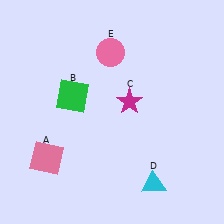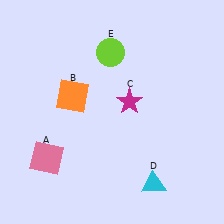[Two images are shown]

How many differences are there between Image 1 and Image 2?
There are 2 differences between the two images.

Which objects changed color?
B changed from green to orange. E changed from pink to lime.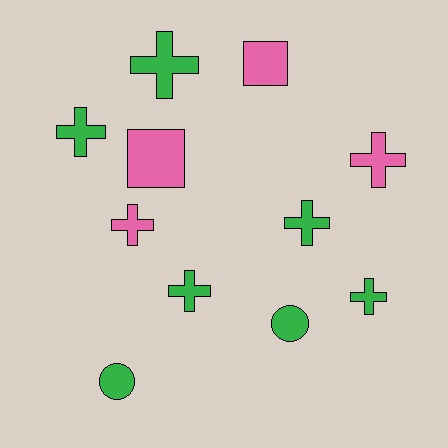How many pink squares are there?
There are 2 pink squares.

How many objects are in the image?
There are 11 objects.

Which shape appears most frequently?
Cross, with 7 objects.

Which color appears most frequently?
Green, with 7 objects.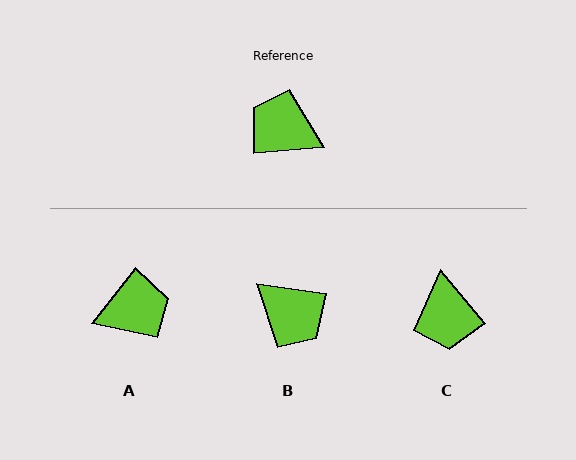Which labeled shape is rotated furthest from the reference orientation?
B, about 167 degrees away.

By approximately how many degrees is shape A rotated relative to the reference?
Approximately 134 degrees clockwise.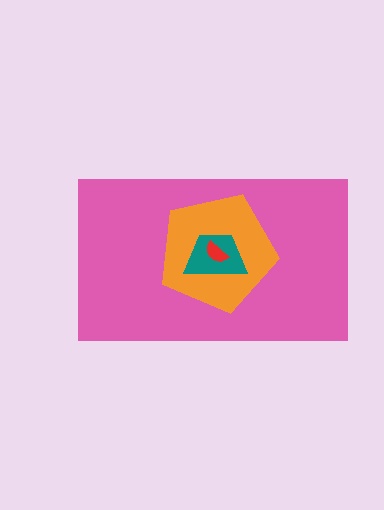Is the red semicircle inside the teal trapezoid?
Yes.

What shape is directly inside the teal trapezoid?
The red semicircle.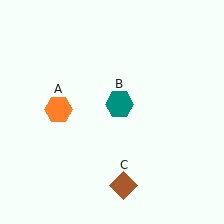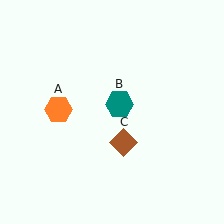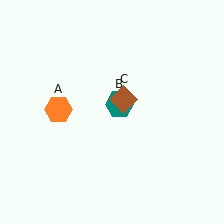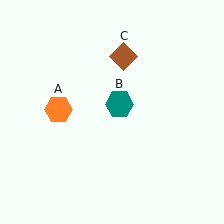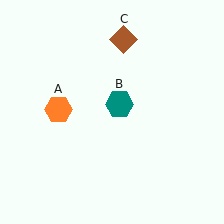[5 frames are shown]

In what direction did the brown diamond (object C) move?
The brown diamond (object C) moved up.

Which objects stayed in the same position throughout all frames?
Orange hexagon (object A) and teal hexagon (object B) remained stationary.